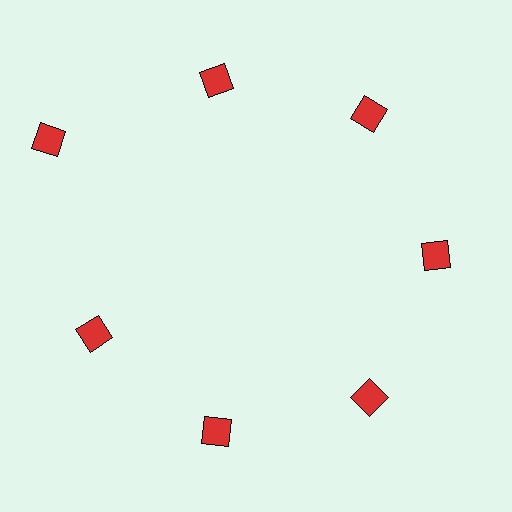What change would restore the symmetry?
The symmetry would be restored by moving it inward, back onto the ring so that all 7 diamonds sit at equal angles and equal distance from the center.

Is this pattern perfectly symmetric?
No. The 7 red diamonds are arranged in a ring, but one element near the 10 o'clock position is pushed outward from the center, breaking the 7-fold rotational symmetry.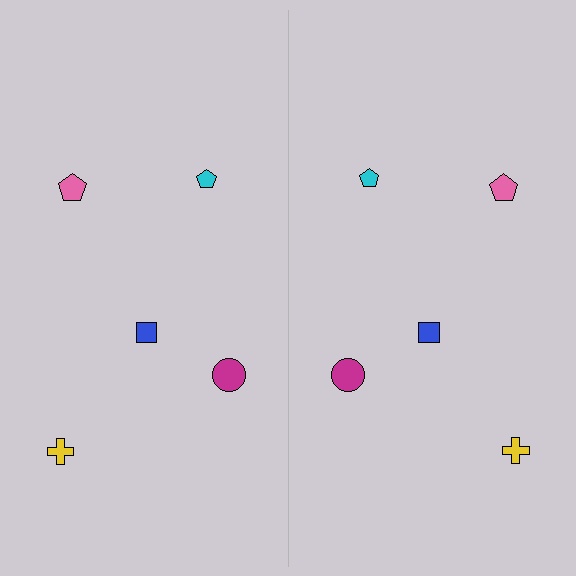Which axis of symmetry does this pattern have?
The pattern has a vertical axis of symmetry running through the center of the image.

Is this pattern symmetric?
Yes, this pattern has bilateral (reflection) symmetry.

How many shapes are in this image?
There are 10 shapes in this image.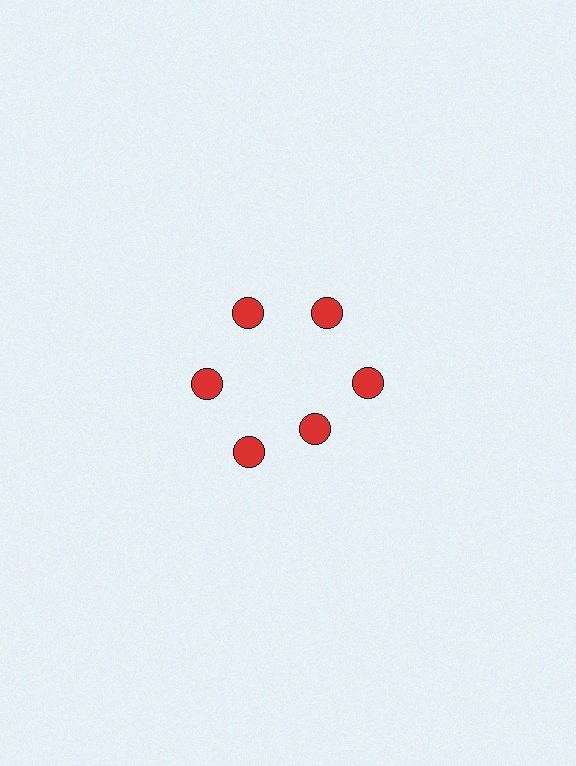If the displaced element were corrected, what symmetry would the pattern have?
It would have 6-fold rotational symmetry — the pattern would map onto itself every 60 degrees.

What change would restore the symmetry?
The symmetry would be restored by moving it outward, back onto the ring so that all 6 circles sit at equal angles and equal distance from the center.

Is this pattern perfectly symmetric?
No. The 6 red circles are arranged in a ring, but one element near the 5 o'clock position is pulled inward toward the center, breaking the 6-fold rotational symmetry.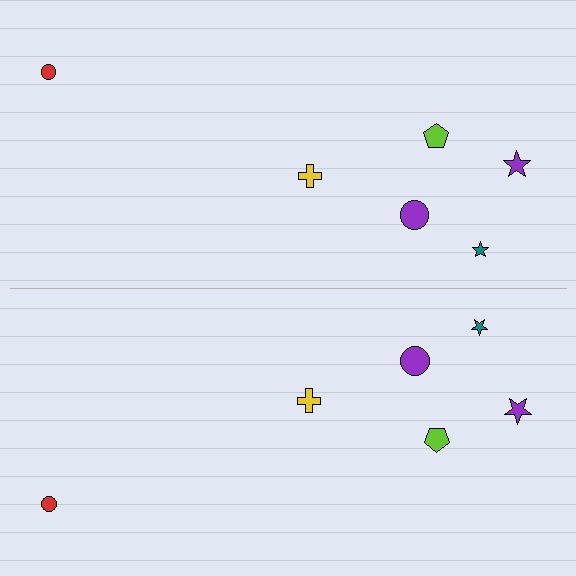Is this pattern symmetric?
Yes, this pattern has bilateral (reflection) symmetry.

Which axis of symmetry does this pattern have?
The pattern has a horizontal axis of symmetry running through the center of the image.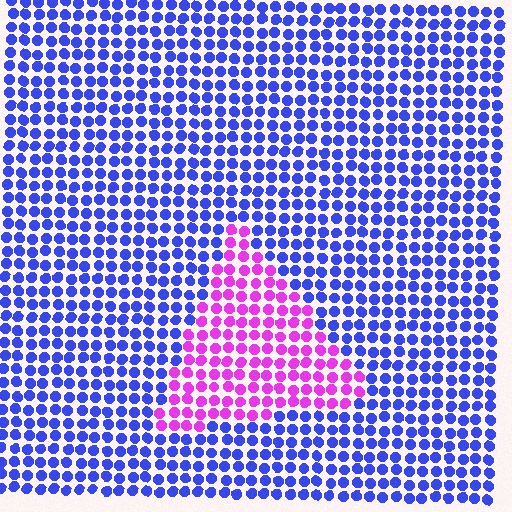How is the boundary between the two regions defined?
The boundary is defined purely by a slight shift in hue (about 65 degrees). Spacing, size, and orientation are identical on both sides.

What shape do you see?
I see a triangle.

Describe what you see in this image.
The image is filled with small blue elements in a uniform arrangement. A triangle-shaped region is visible where the elements are tinted to a slightly different hue, forming a subtle color boundary.